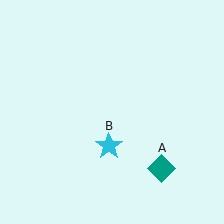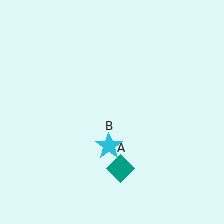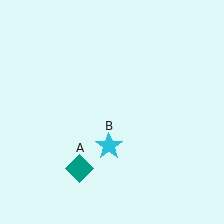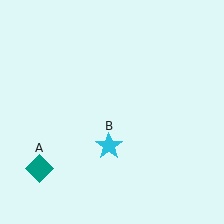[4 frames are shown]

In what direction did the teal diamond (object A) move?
The teal diamond (object A) moved left.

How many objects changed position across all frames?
1 object changed position: teal diamond (object A).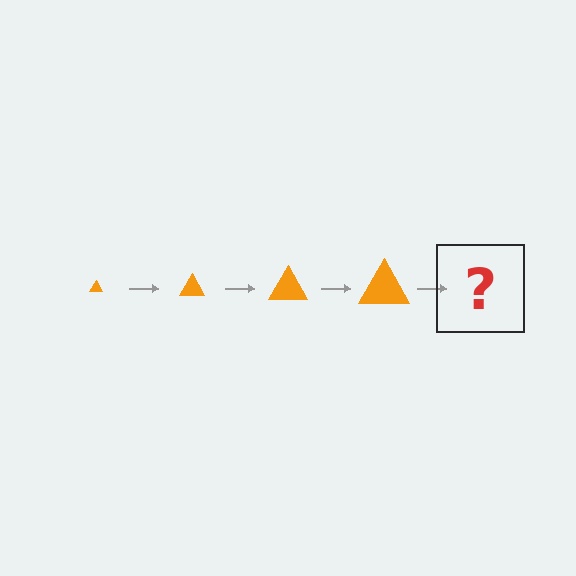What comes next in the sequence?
The next element should be an orange triangle, larger than the previous one.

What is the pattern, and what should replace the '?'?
The pattern is that the triangle gets progressively larger each step. The '?' should be an orange triangle, larger than the previous one.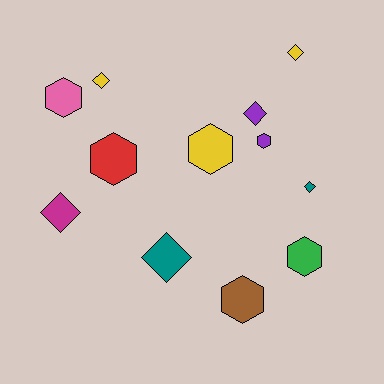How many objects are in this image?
There are 12 objects.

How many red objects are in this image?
There is 1 red object.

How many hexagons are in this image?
There are 6 hexagons.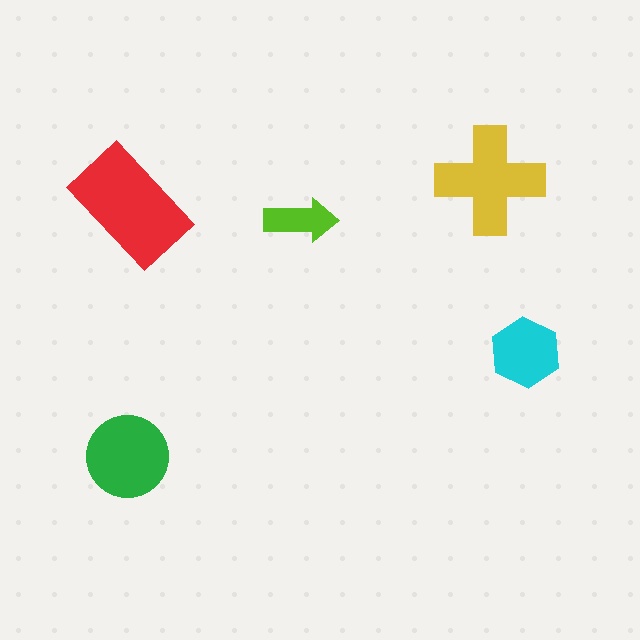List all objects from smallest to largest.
The lime arrow, the cyan hexagon, the green circle, the yellow cross, the red rectangle.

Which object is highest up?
The yellow cross is topmost.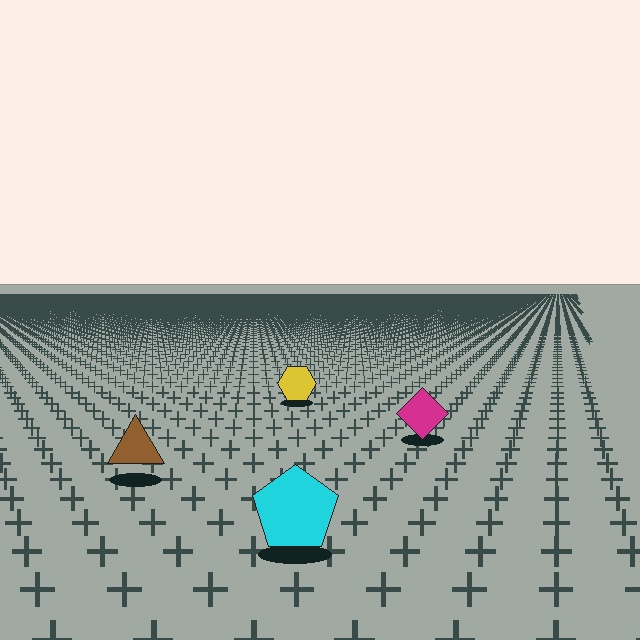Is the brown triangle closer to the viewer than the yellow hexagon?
Yes. The brown triangle is closer — you can tell from the texture gradient: the ground texture is coarser near it.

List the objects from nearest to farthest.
From nearest to farthest: the cyan pentagon, the brown triangle, the magenta diamond, the yellow hexagon.